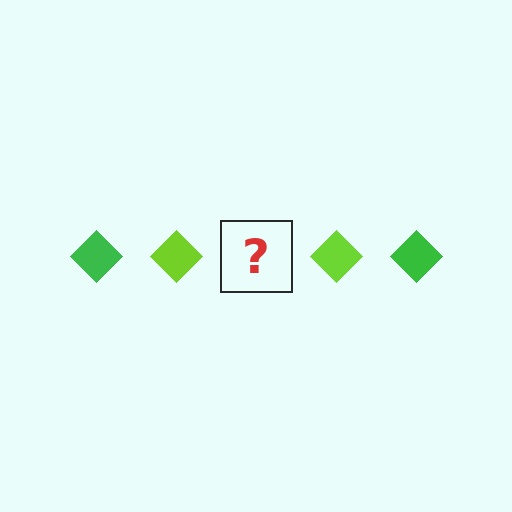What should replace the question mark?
The question mark should be replaced with a green diamond.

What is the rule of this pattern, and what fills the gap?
The rule is that the pattern cycles through green, lime diamonds. The gap should be filled with a green diamond.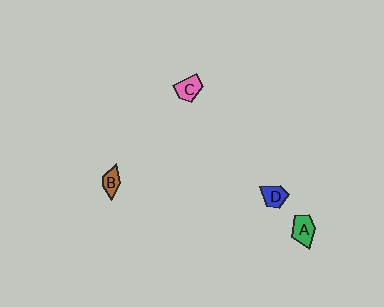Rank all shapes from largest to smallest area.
From largest to smallest: A (green), C (pink), D (blue), B (brown).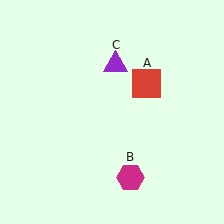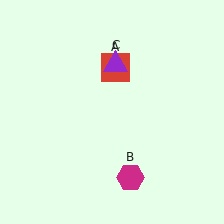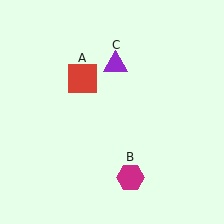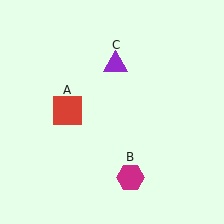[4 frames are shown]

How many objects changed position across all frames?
1 object changed position: red square (object A).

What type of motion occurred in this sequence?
The red square (object A) rotated counterclockwise around the center of the scene.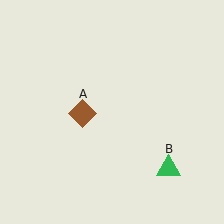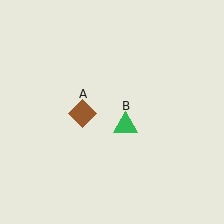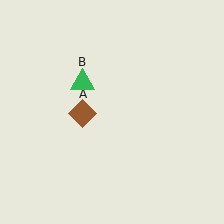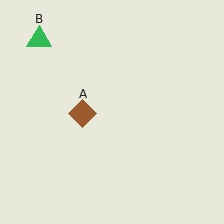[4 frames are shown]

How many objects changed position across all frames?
1 object changed position: green triangle (object B).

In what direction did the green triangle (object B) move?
The green triangle (object B) moved up and to the left.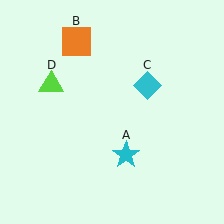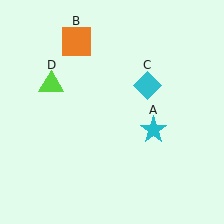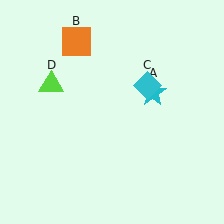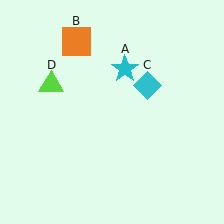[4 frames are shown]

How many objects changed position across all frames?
1 object changed position: cyan star (object A).